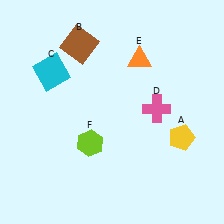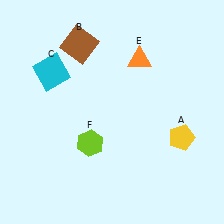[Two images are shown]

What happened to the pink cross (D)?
The pink cross (D) was removed in Image 2. It was in the top-right area of Image 1.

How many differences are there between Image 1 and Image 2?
There is 1 difference between the two images.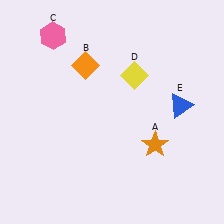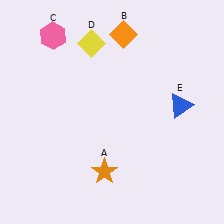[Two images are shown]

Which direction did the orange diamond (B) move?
The orange diamond (B) moved right.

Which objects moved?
The objects that moved are: the orange star (A), the orange diamond (B), the yellow diamond (D).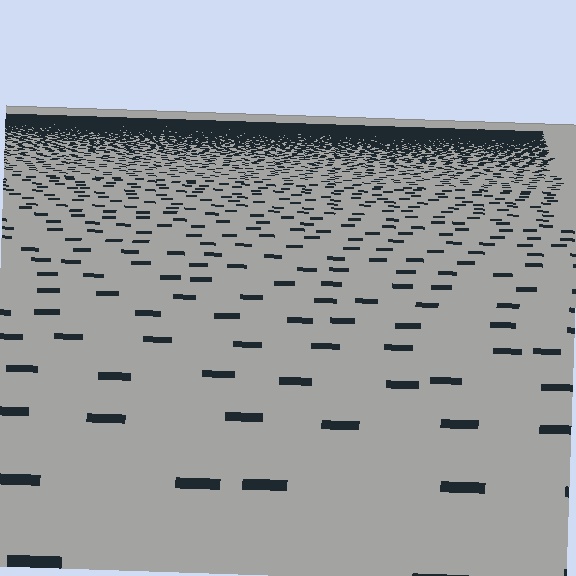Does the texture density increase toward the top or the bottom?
Density increases toward the top.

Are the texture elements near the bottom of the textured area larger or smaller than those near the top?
Larger. Near the bottom, elements are closer to the viewer and appear at a bigger on-screen size.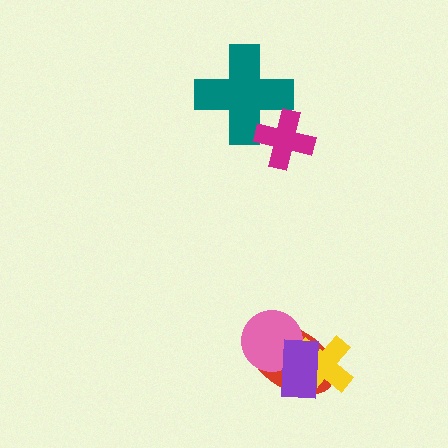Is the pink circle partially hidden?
Yes, it is partially covered by another shape.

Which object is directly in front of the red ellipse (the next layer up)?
The pink circle is directly in front of the red ellipse.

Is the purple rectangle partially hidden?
No, no other shape covers it.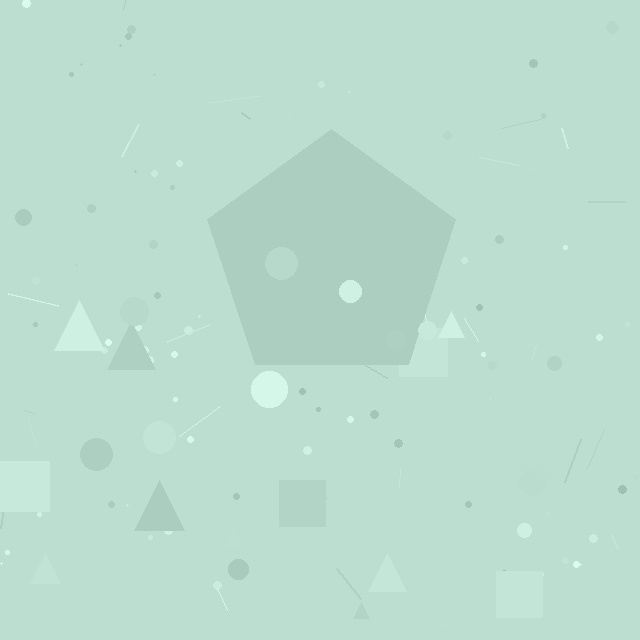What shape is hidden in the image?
A pentagon is hidden in the image.